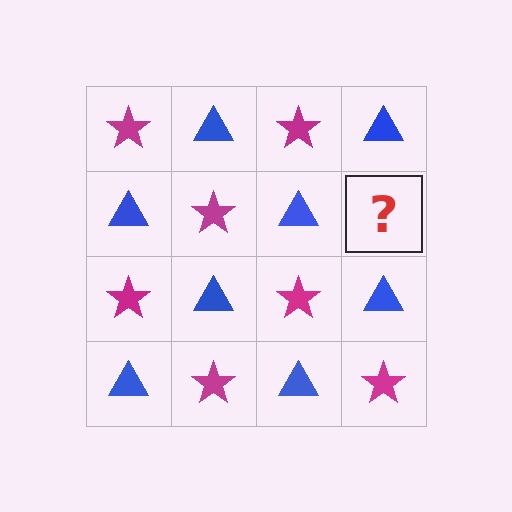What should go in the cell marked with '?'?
The missing cell should contain a magenta star.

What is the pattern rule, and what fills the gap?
The rule is that it alternates magenta star and blue triangle in a checkerboard pattern. The gap should be filled with a magenta star.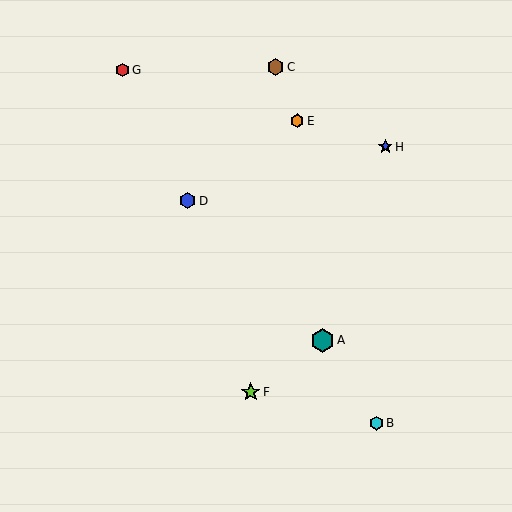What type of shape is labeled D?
Shape D is a blue hexagon.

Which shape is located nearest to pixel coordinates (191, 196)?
The blue hexagon (labeled D) at (188, 201) is nearest to that location.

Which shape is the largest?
The teal hexagon (labeled A) is the largest.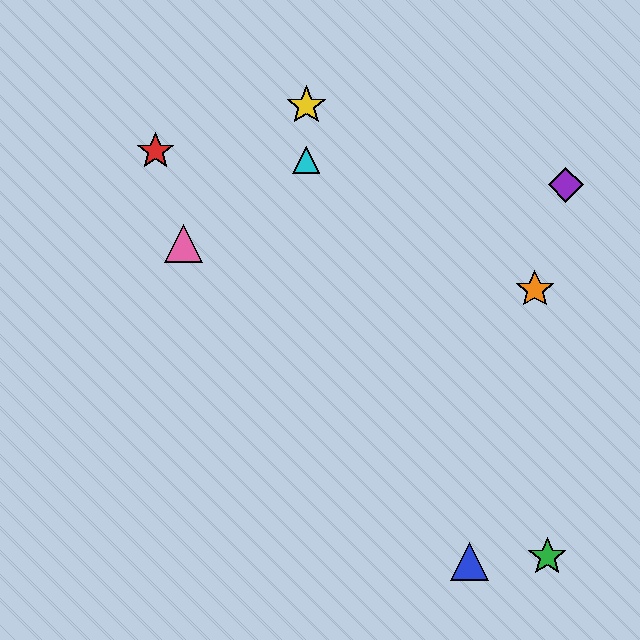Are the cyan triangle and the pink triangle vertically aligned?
No, the cyan triangle is at x≈306 and the pink triangle is at x≈183.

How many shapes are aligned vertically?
2 shapes (the yellow star, the cyan triangle) are aligned vertically.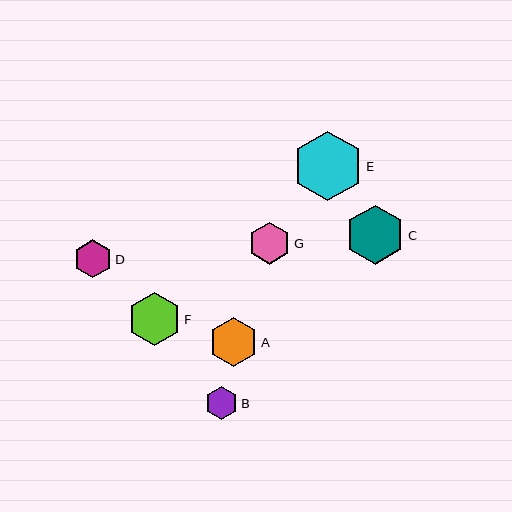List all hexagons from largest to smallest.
From largest to smallest: E, C, F, A, G, D, B.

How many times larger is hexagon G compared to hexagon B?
Hexagon G is approximately 1.3 times the size of hexagon B.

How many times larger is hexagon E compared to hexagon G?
Hexagon E is approximately 1.7 times the size of hexagon G.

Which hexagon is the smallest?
Hexagon B is the smallest with a size of approximately 33 pixels.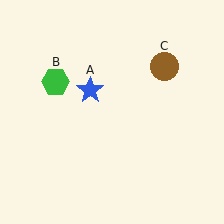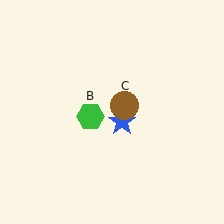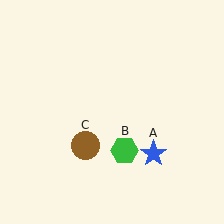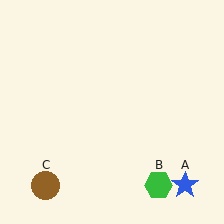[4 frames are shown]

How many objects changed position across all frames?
3 objects changed position: blue star (object A), green hexagon (object B), brown circle (object C).